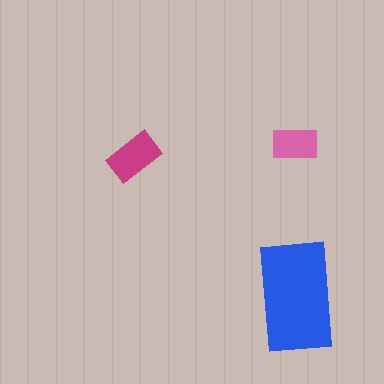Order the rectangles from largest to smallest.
the blue one, the magenta one, the pink one.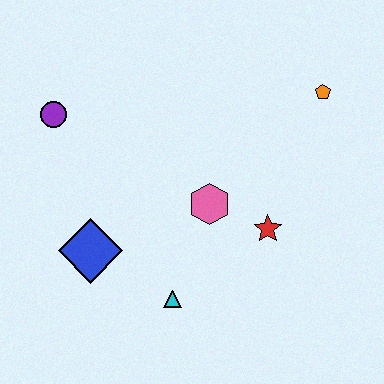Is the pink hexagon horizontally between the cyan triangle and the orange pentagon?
Yes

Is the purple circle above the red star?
Yes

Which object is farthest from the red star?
The purple circle is farthest from the red star.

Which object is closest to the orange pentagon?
The red star is closest to the orange pentagon.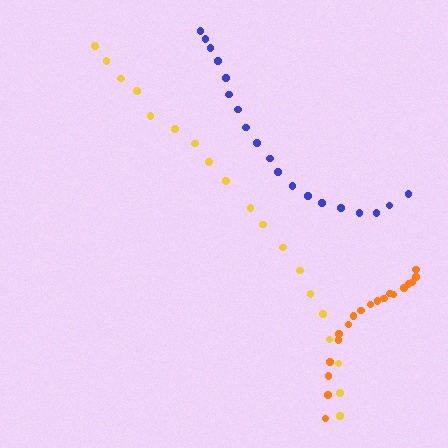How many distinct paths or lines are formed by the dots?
There are 3 distinct paths.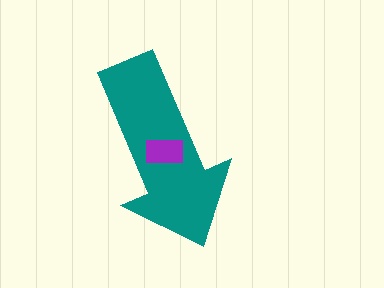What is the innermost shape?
The purple rectangle.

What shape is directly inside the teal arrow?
The purple rectangle.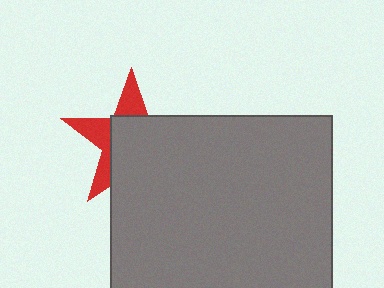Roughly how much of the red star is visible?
A small part of it is visible (roughly 36%).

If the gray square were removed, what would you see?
You would see the complete red star.